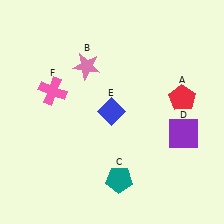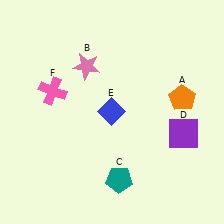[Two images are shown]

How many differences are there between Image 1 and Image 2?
There is 1 difference between the two images.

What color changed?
The pentagon (A) changed from red in Image 1 to orange in Image 2.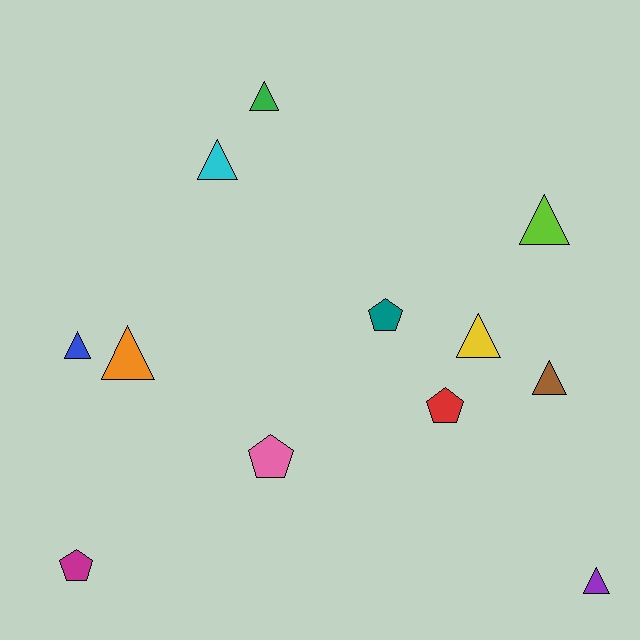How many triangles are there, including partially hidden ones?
There are 8 triangles.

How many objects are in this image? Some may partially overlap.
There are 12 objects.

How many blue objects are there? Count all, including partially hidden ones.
There is 1 blue object.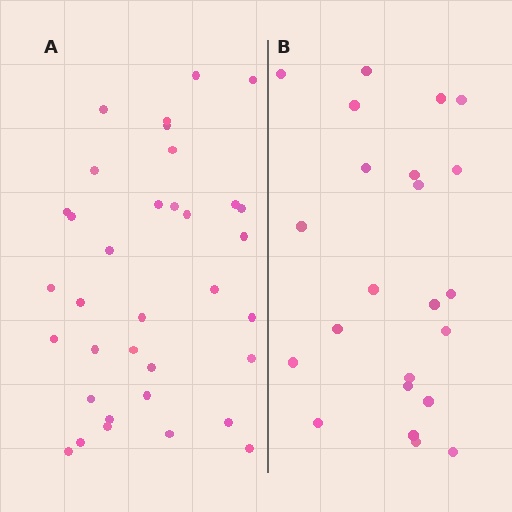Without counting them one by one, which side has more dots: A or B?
Region A (the left region) has more dots.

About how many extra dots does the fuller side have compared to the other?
Region A has roughly 12 or so more dots than region B.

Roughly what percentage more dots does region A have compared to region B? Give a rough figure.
About 50% more.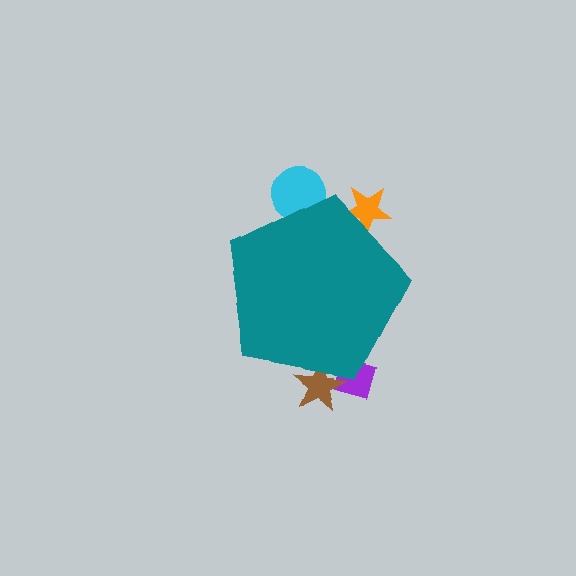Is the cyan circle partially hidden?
Yes, the cyan circle is partially hidden behind the teal pentagon.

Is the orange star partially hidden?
Yes, the orange star is partially hidden behind the teal pentagon.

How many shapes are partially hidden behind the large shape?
4 shapes are partially hidden.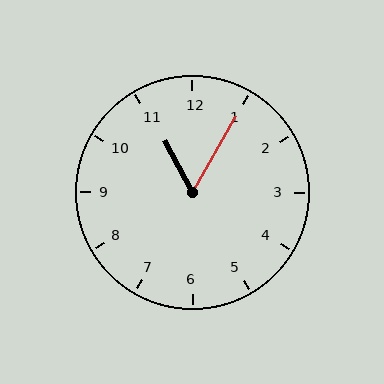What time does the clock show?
11:05.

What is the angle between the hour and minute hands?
Approximately 58 degrees.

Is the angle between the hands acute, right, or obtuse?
It is acute.